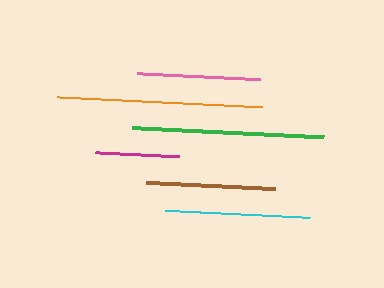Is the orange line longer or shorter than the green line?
The orange line is longer than the green line.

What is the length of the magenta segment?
The magenta segment is approximately 84 pixels long.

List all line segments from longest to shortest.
From longest to shortest: orange, green, cyan, brown, pink, magenta.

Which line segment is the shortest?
The magenta line is the shortest at approximately 84 pixels.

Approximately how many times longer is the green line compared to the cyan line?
The green line is approximately 1.3 times the length of the cyan line.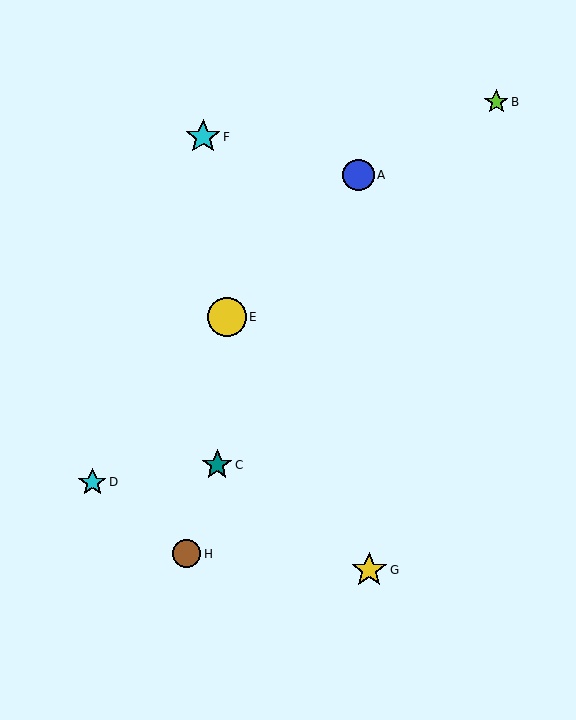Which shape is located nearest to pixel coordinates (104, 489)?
The cyan star (labeled D) at (92, 482) is nearest to that location.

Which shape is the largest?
The yellow circle (labeled E) is the largest.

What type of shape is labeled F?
Shape F is a cyan star.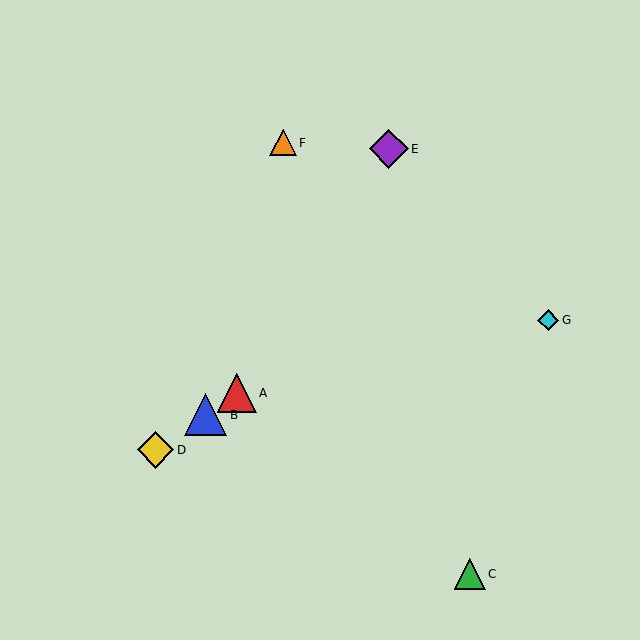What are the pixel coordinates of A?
Object A is at (237, 393).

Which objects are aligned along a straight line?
Objects A, B, D are aligned along a straight line.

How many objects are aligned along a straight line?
3 objects (A, B, D) are aligned along a straight line.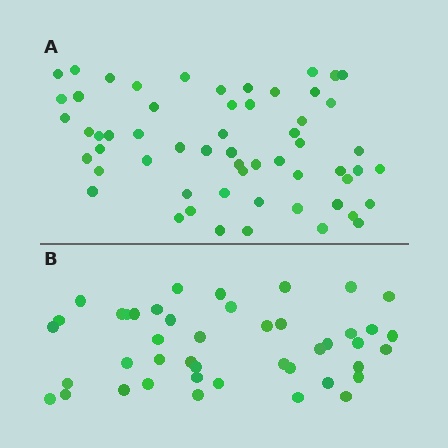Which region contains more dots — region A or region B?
Region A (the top region) has more dots.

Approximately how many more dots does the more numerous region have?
Region A has approximately 15 more dots than region B.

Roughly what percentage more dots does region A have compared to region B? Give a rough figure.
About 30% more.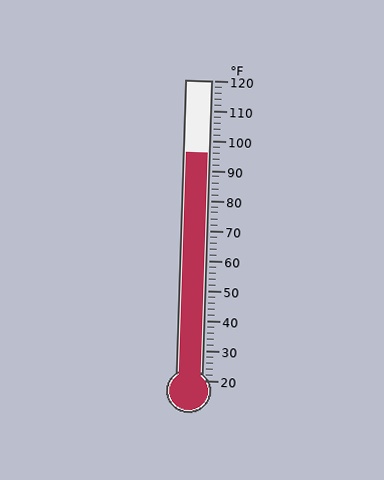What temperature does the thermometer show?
The thermometer shows approximately 96°F.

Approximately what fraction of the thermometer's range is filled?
The thermometer is filled to approximately 75% of its range.